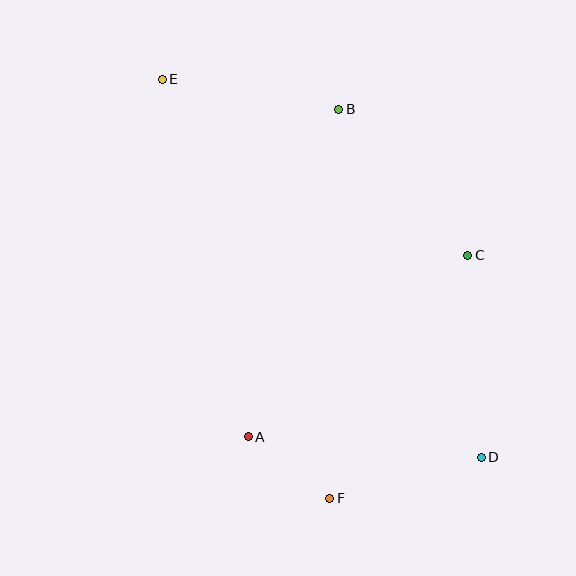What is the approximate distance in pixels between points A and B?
The distance between A and B is approximately 340 pixels.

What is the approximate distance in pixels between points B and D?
The distance between B and D is approximately 376 pixels.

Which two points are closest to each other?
Points A and F are closest to each other.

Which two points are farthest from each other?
Points D and E are farthest from each other.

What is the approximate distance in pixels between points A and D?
The distance between A and D is approximately 234 pixels.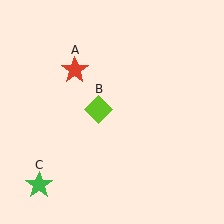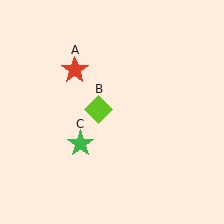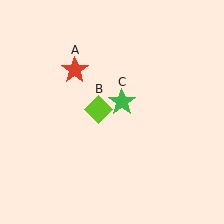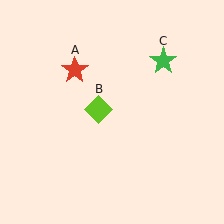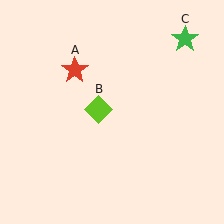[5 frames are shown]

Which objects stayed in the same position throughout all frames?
Red star (object A) and lime diamond (object B) remained stationary.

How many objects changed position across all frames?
1 object changed position: green star (object C).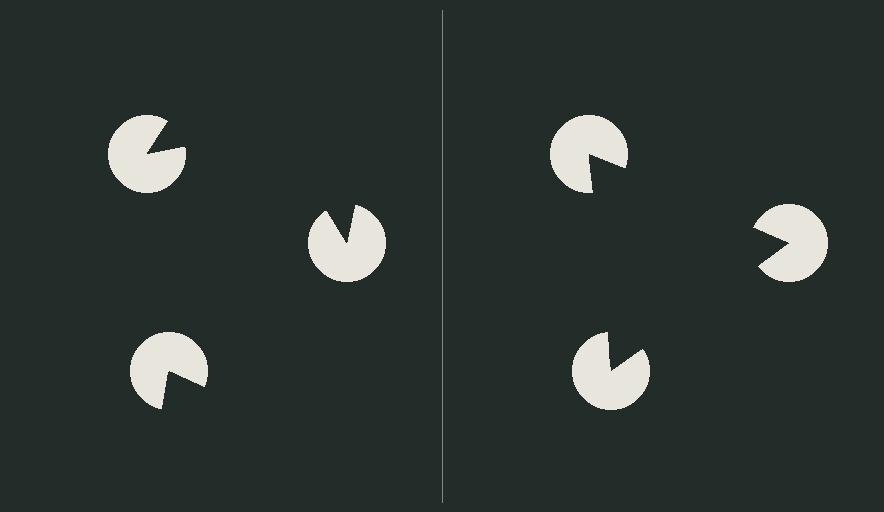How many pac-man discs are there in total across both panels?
6 — 3 on each side.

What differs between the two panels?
The pac-man discs are positioned identically on both sides; only the wedge orientations differ. On the right they align to a triangle; on the left they are misaligned.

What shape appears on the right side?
An illusory triangle.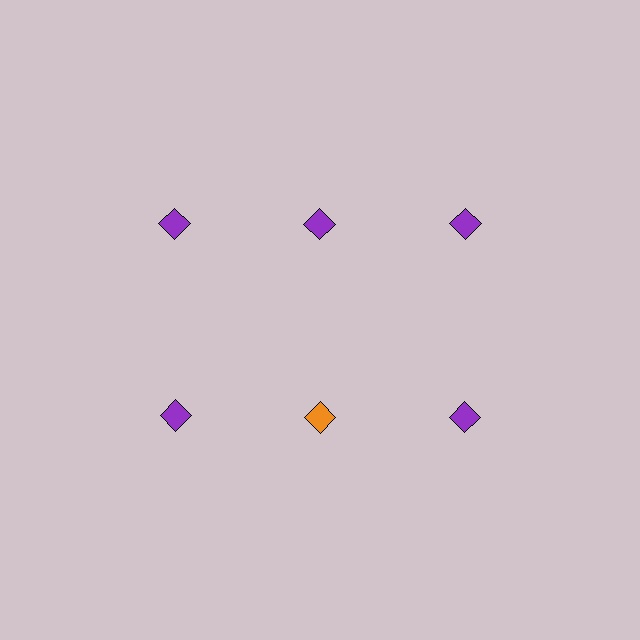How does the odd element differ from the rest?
It has a different color: orange instead of purple.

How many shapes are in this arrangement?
There are 6 shapes arranged in a grid pattern.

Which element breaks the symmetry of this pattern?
The orange diamond in the second row, second from left column breaks the symmetry. All other shapes are purple diamonds.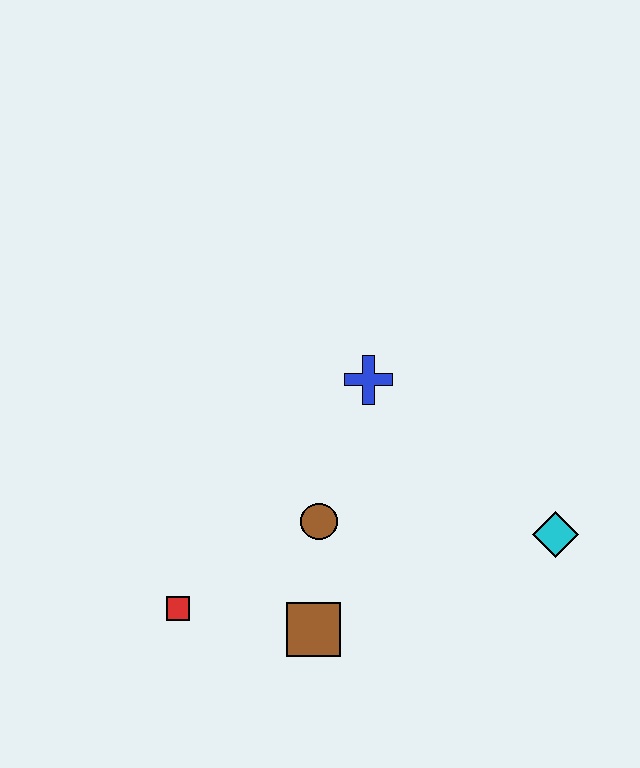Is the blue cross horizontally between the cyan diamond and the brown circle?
Yes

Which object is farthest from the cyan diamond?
The red square is farthest from the cyan diamond.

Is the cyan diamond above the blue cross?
No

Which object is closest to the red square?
The brown square is closest to the red square.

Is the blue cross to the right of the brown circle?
Yes